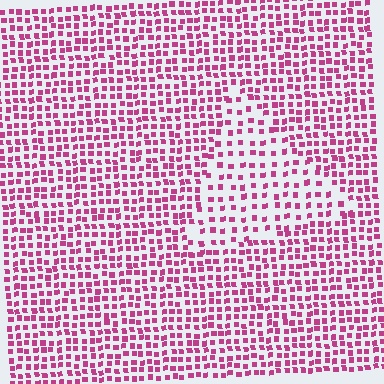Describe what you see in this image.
The image contains small magenta elements arranged at two different densities. A triangle-shaped region is visible where the elements are less densely packed than the surrounding area.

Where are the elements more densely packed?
The elements are more densely packed outside the triangle boundary.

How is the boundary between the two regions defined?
The boundary is defined by a change in element density (approximately 1.8x ratio). All elements are the same color, size, and shape.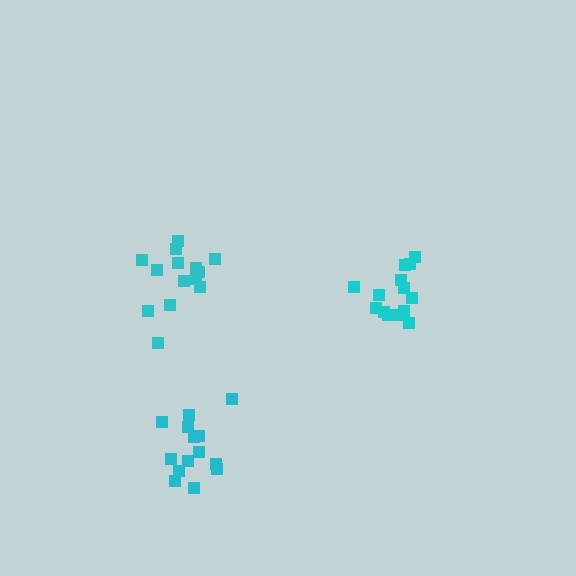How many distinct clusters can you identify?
There are 3 distinct clusters.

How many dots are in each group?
Group 1: 14 dots, Group 2: 15 dots, Group 3: 14 dots (43 total).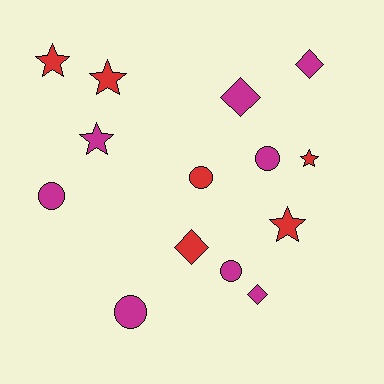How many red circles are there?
There is 1 red circle.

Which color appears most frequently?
Magenta, with 8 objects.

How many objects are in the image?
There are 14 objects.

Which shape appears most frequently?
Circle, with 5 objects.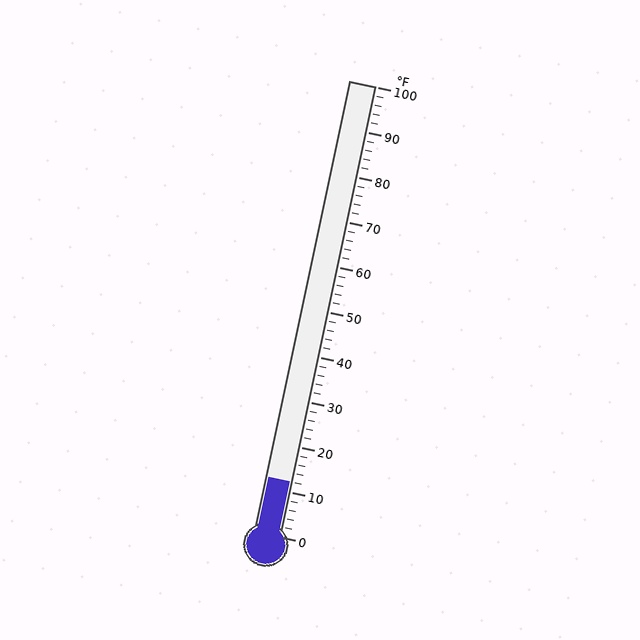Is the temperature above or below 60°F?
The temperature is below 60°F.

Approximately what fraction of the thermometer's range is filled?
The thermometer is filled to approximately 10% of its range.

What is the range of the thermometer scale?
The thermometer scale ranges from 0°F to 100°F.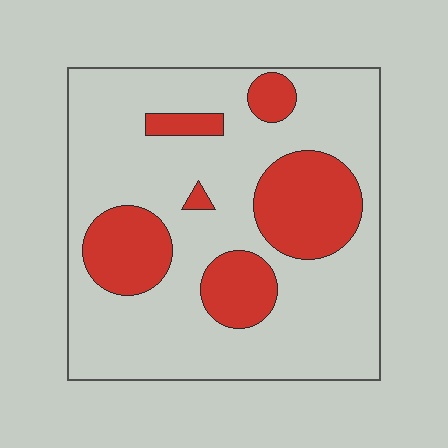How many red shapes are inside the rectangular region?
6.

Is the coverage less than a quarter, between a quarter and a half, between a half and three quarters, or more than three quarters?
Between a quarter and a half.